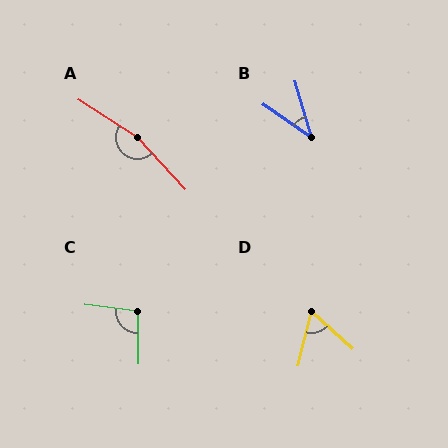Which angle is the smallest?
B, at approximately 39 degrees.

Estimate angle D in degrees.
Approximately 62 degrees.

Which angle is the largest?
A, at approximately 165 degrees.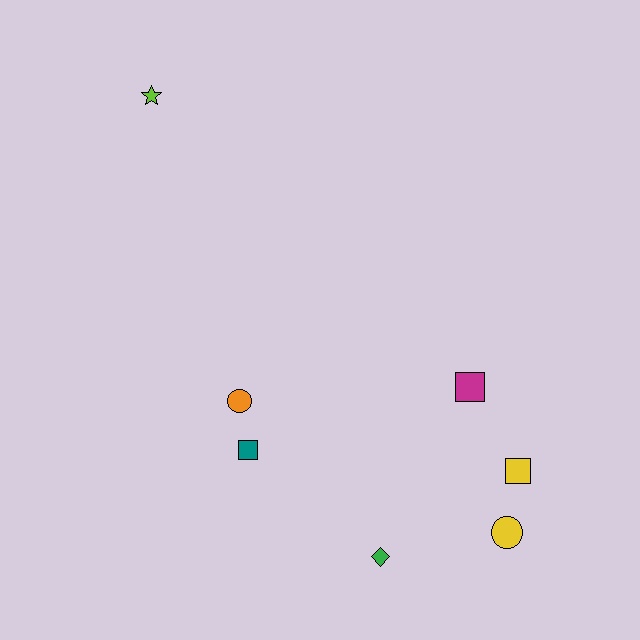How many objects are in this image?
There are 7 objects.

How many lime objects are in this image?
There is 1 lime object.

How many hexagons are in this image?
There are no hexagons.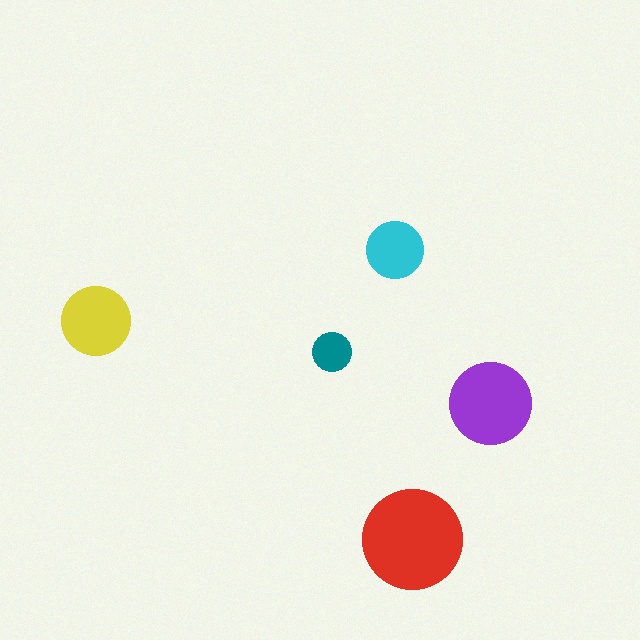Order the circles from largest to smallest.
the red one, the purple one, the yellow one, the cyan one, the teal one.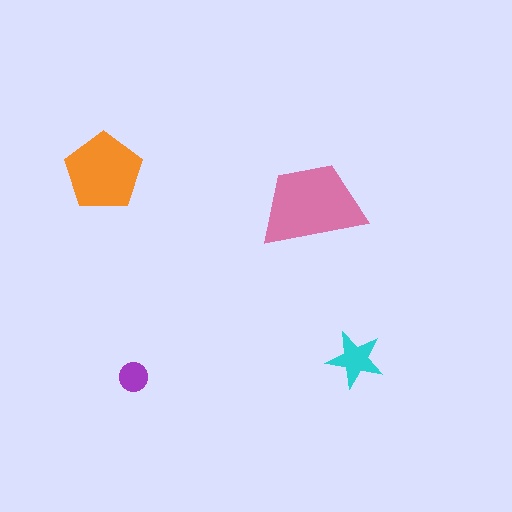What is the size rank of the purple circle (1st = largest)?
4th.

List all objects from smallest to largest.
The purple circle, the cyan star, the orange pentagon, the pink trapezoid.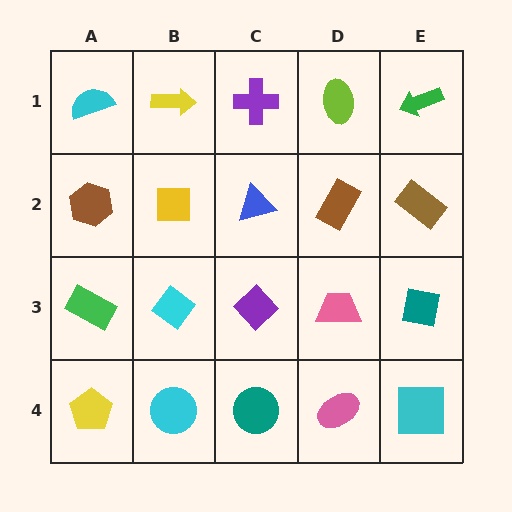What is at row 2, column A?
A brown hexagon.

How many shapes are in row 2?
5 shapes.